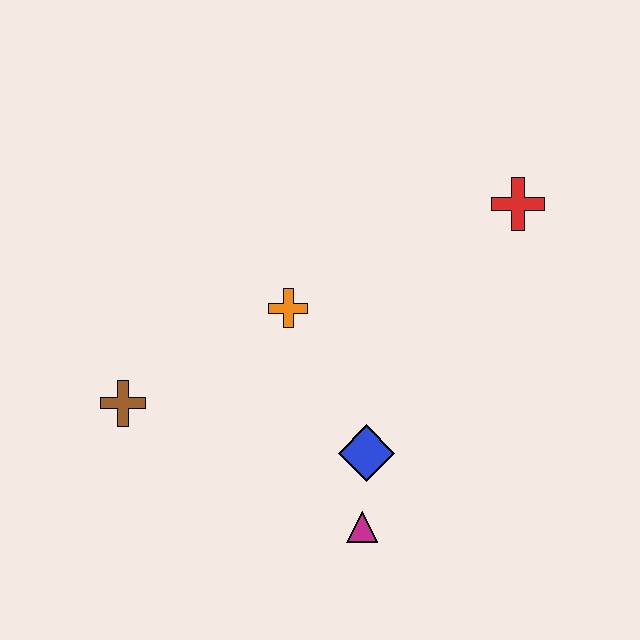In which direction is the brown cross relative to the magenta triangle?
The brown cross is to the left of the magenta triangle.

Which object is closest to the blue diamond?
The magenta triangle is closest to the blue diamond.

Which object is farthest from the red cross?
The brown cross is farthest from the red cross.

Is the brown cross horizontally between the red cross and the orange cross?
No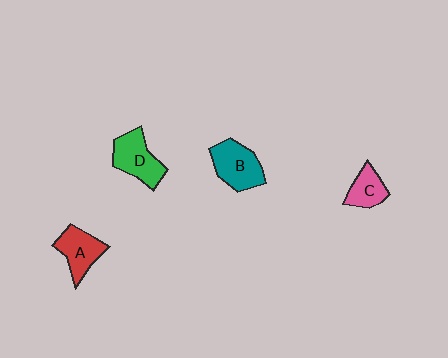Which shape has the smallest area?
Shape C (pink).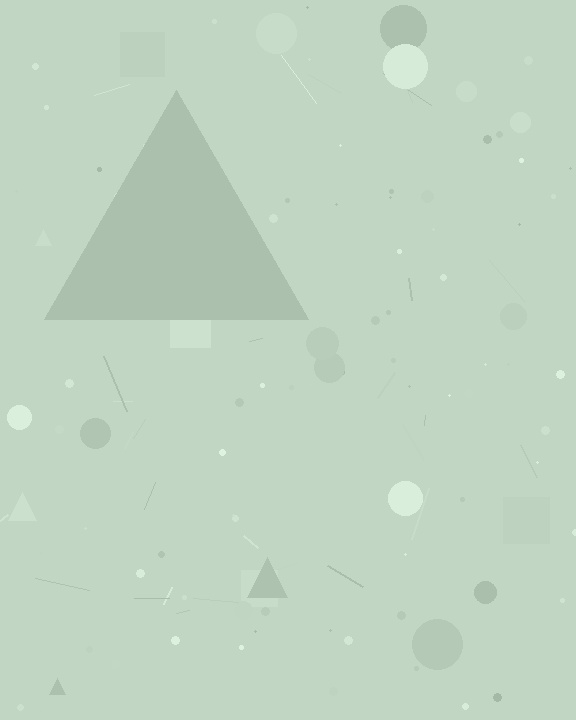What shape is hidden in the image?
A triangle is hidden in the image.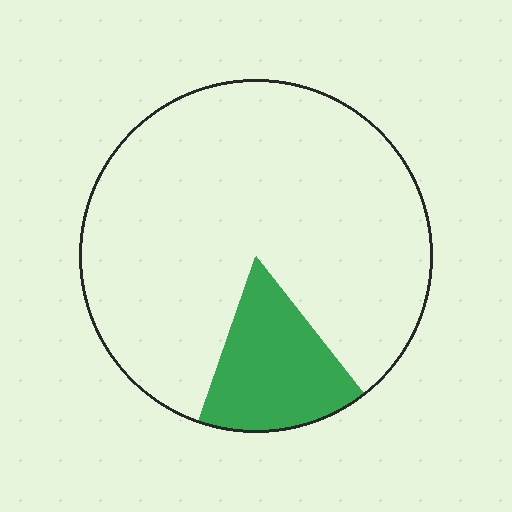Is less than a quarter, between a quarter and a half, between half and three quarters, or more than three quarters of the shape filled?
Less than a quarter.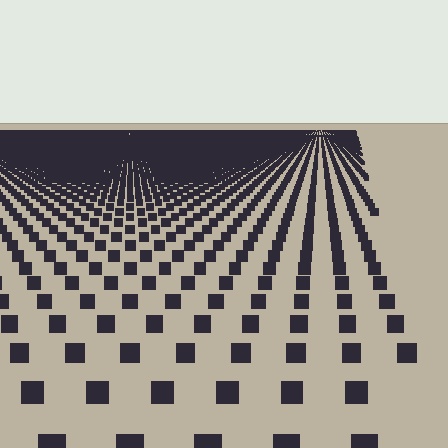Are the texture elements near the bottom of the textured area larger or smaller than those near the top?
Larger. Near the bottom, elements are closer to the viewer and appear at a bigger on-screen size.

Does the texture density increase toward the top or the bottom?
Density increases toward the top.